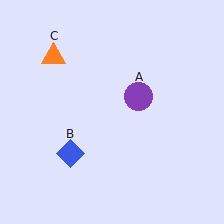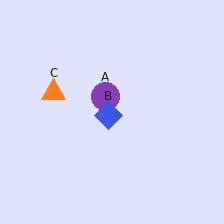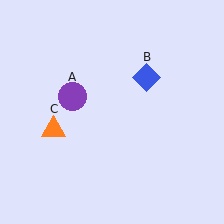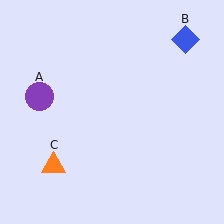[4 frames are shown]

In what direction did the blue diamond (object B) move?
The blue diamond (object B) moved up and to the right.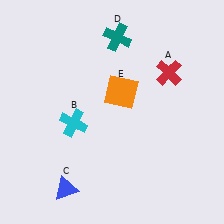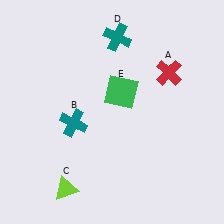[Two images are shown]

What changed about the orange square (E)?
In Image 1, E is orange. In Image 2, it changed to green.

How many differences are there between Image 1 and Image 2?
There are 3 differences between the two images.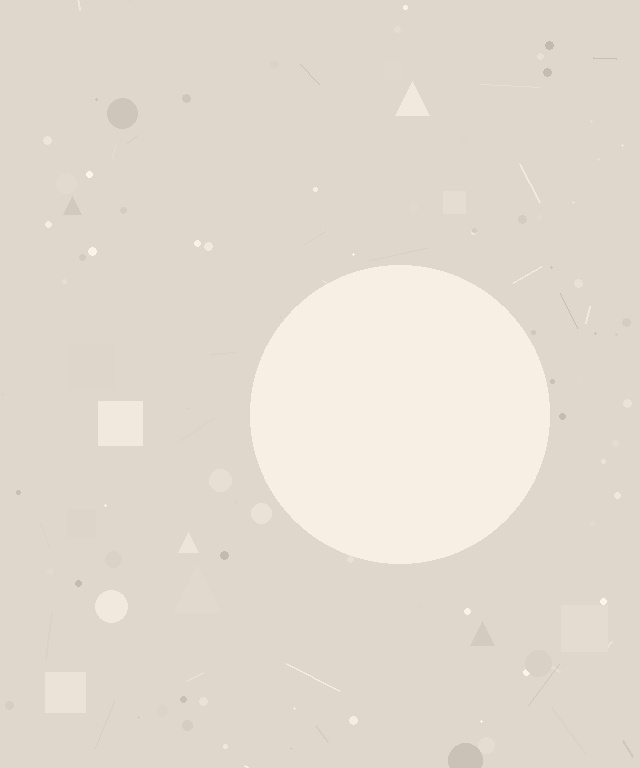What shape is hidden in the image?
A circle is hidden in the image.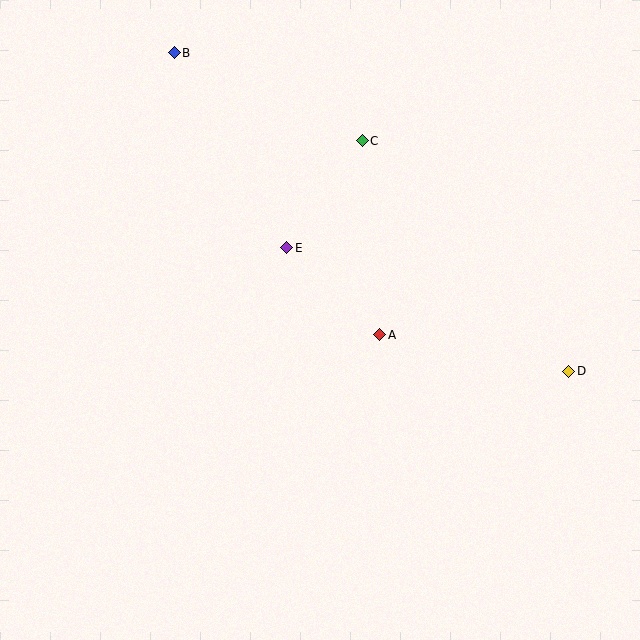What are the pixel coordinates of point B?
Point B is at (174, 53).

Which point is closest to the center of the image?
Point A at (380, 335) is closest to the center.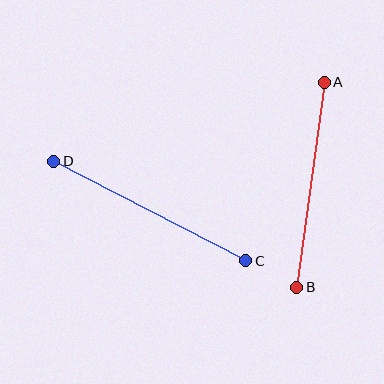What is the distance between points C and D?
The distance is approximately 216 pixels.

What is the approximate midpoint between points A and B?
The midpoint is at approximately (310, 185) pixels.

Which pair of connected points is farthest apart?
Points C and D are farthest apart.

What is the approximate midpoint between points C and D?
The midpoint is at approximately (150, 211) pixels.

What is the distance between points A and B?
The distance is approximately 207 pixels.